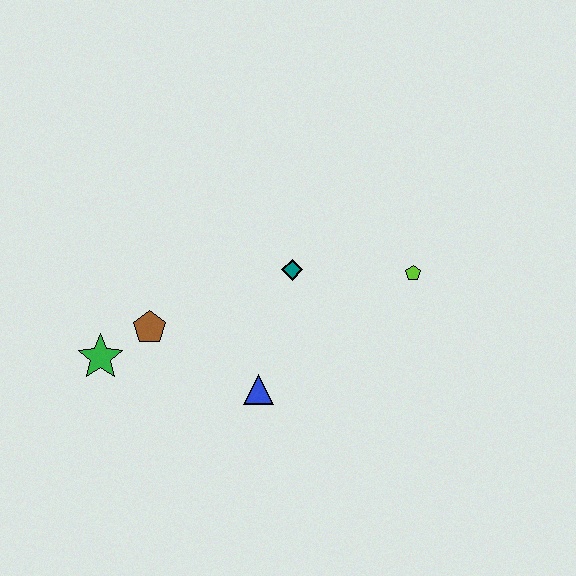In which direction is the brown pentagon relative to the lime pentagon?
The brown pentagon is to the left of the lime pentagon.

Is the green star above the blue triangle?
Yes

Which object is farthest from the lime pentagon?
The green star is farthest from the lime pentagon.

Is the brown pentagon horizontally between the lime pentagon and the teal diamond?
No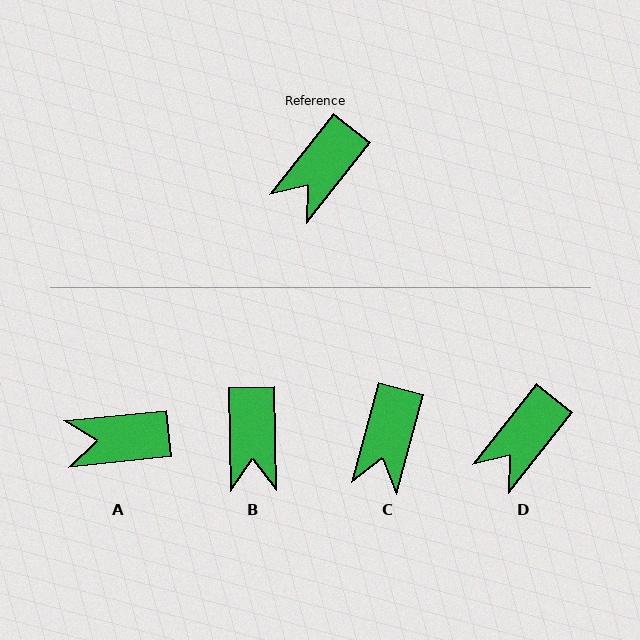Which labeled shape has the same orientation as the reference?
D.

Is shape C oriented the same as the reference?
No, it is off by about 23 degrees.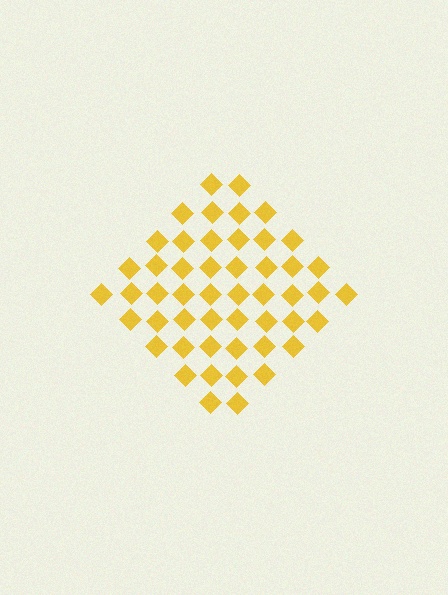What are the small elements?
The small elements are diamonds.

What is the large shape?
The large shape is a diamond.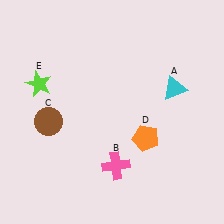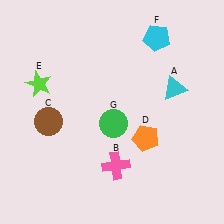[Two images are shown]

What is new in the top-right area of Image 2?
A cyan pentagon (F) was added in the top-right area of Image 2.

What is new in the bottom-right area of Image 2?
A green circle (G) was added in the bottom-right area of Image 2.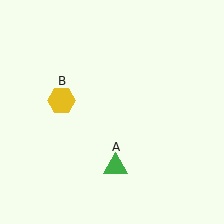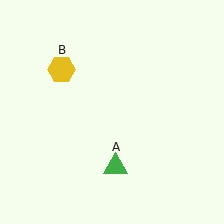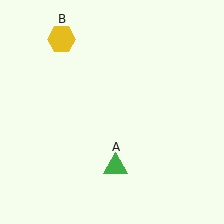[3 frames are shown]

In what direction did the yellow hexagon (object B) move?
The yellow hexagon (object B) moved up.